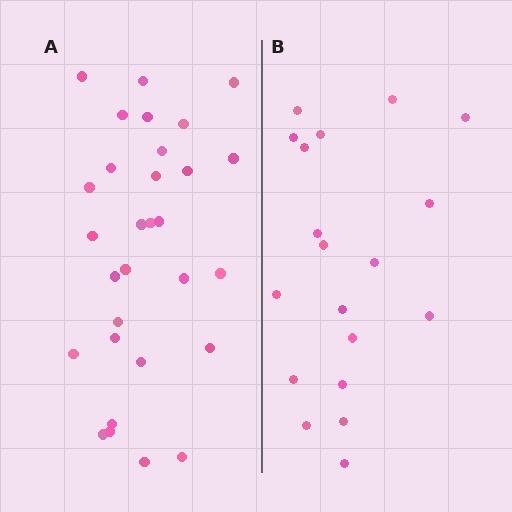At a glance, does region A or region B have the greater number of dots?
Region A (the left region) has more dots.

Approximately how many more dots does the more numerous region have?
Region A has roughly 12 or so more dots than region B.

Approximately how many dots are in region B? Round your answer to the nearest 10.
About 20 dots. (The exact count is 19, which rounds to 20.)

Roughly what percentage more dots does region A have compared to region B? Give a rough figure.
About 60% more.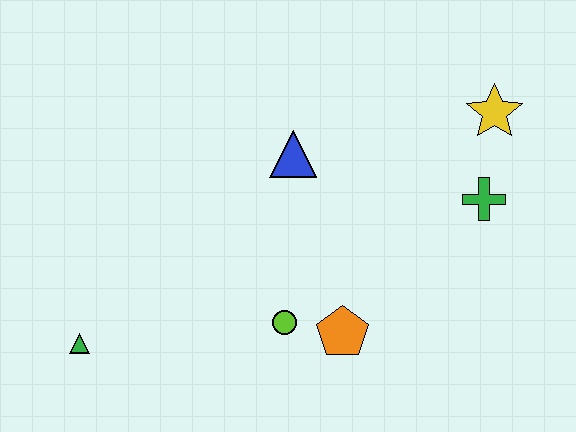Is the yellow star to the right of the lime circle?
Yes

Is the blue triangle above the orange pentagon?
Yes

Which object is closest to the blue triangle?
The lime circle is closest to the blue triangle.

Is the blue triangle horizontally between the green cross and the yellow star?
No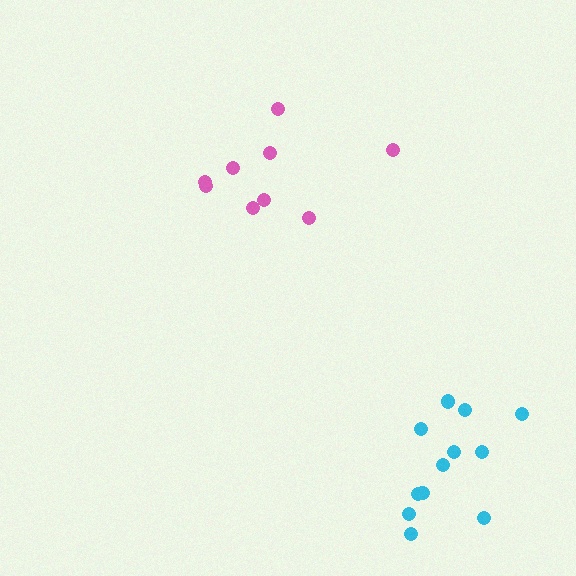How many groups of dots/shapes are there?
There are 2 groups.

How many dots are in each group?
Group 1: 12 dots, Group 2: 9 dots (21 total).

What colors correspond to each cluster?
The clusters are colored: cyan, pink.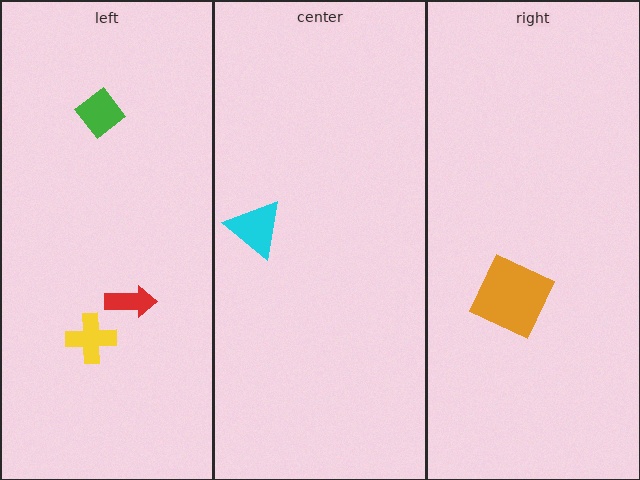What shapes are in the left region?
The yellow cross, the green diamond, the red arrow.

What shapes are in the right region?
The orange square.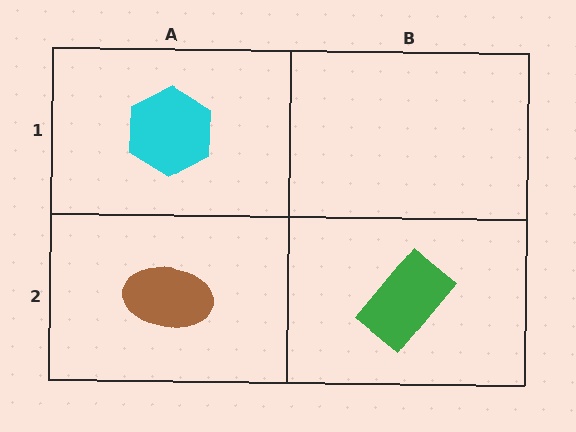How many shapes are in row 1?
1 shape.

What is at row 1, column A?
A cyan hexagon.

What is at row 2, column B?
A green rectangle.